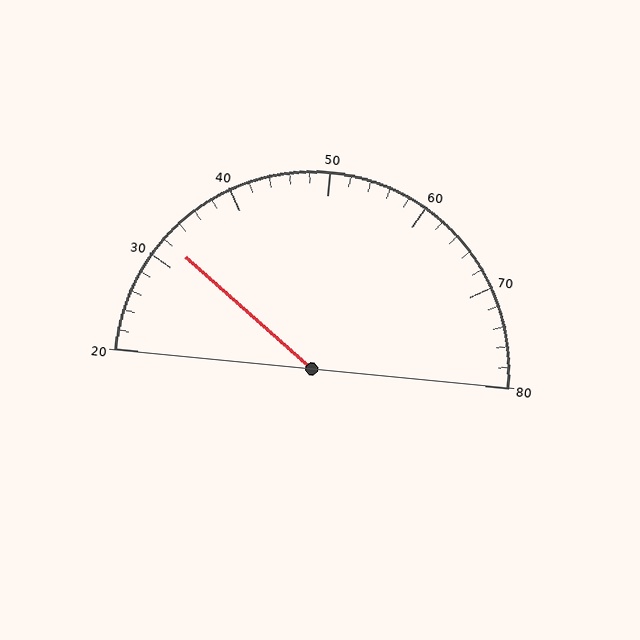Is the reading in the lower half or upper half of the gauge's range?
The reading is in the lower half of the range (20 to 80).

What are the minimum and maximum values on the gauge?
The gauge ranges from 20 to 80.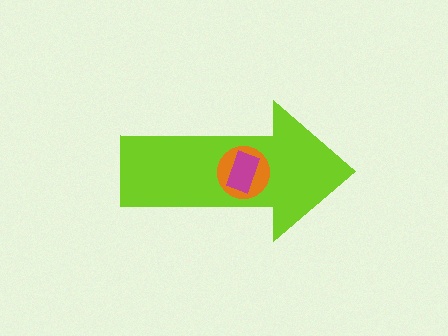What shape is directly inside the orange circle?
The magenta rectangle.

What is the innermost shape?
The magenta rectangle.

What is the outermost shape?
The lime arrow.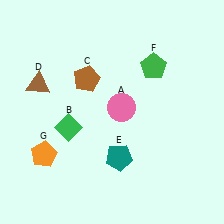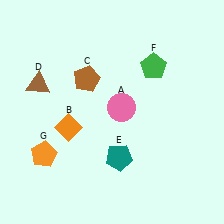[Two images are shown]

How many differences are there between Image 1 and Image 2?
There is 1 difference between the two images.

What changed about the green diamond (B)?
In Image 1, B is green. In Image 2, it changed to orange.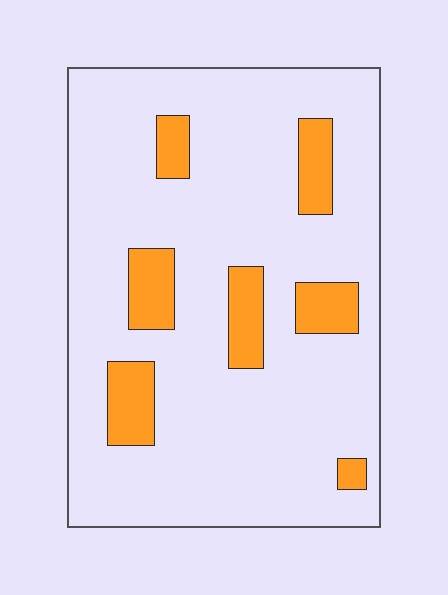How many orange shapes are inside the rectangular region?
7.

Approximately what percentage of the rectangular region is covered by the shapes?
Approximately 15%.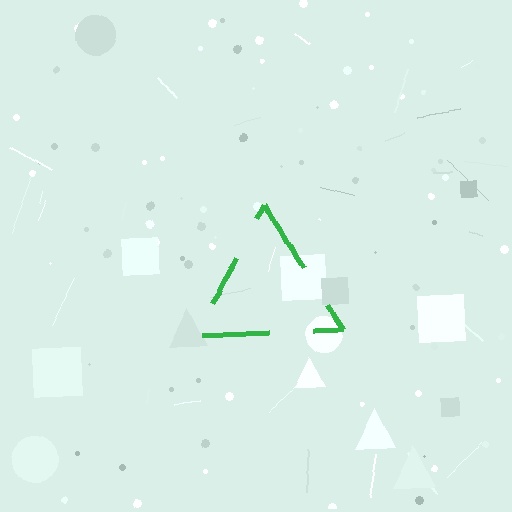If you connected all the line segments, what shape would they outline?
They would outline a triangle.